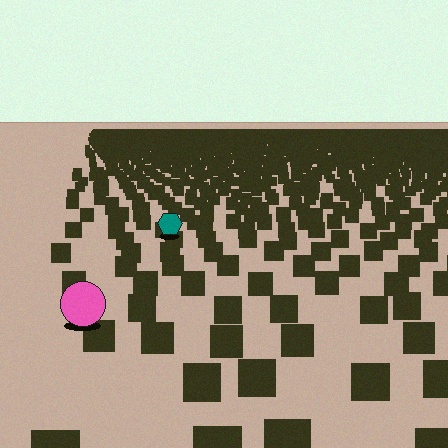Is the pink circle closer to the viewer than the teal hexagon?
Yes. The pink circle is closer — you can tell from the texture gradient: the ground texture is coarser near it.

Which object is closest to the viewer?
The pink circle is closest. The texture marks near it are larger and more spread out.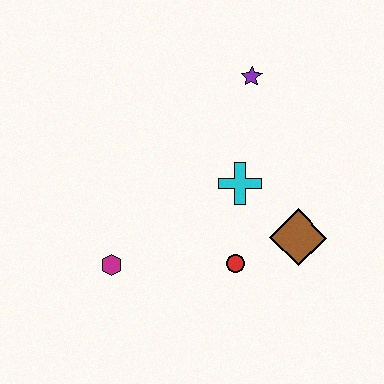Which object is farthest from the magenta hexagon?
The purple star is farthest from the magenta hexagon.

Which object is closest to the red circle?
The brown diamond is closest to the red circle.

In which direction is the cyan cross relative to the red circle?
The cyan cross is above the red circle.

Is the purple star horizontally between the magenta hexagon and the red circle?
No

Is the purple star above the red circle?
Yes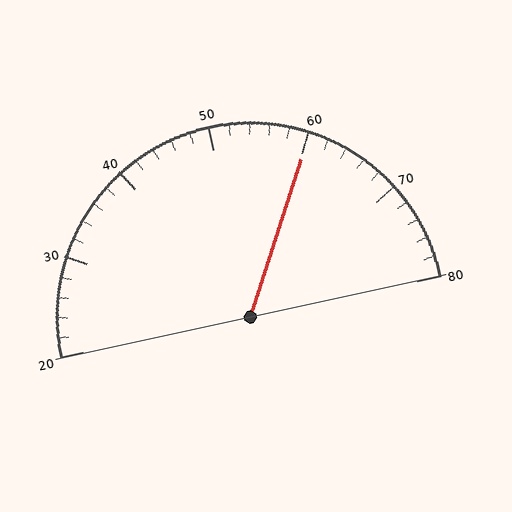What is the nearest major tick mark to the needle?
The nearest major tick mark is 60.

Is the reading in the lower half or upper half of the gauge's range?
The reading is in the upper half of the range (20 to 80).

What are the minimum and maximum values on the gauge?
The gauge ranges from 20 to 80.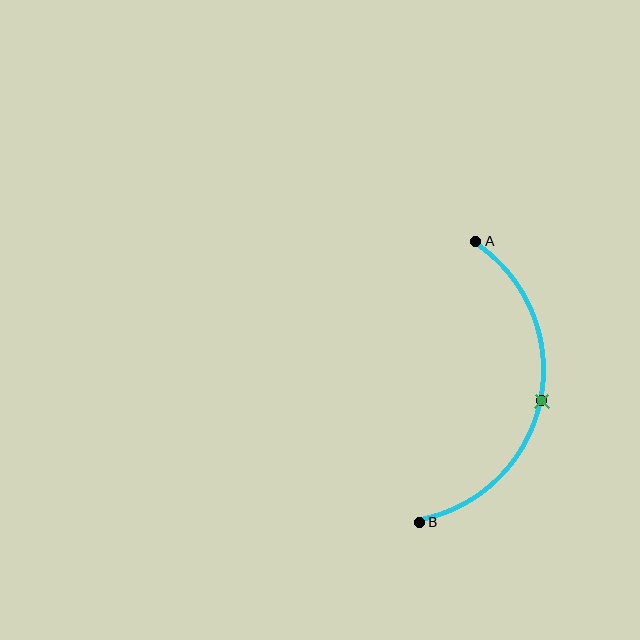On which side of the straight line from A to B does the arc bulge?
The arc bulges to the right of the straight line connecting A and B.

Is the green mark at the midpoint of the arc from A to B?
Yes. The green mark lies on the arc at equal arc-length from both A and B — it is the arc midpoint.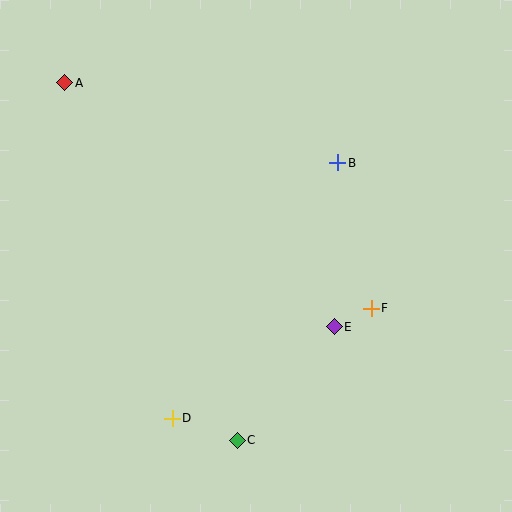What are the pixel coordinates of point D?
Point D is at (172, 418).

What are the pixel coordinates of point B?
Point B is at (338, 163).